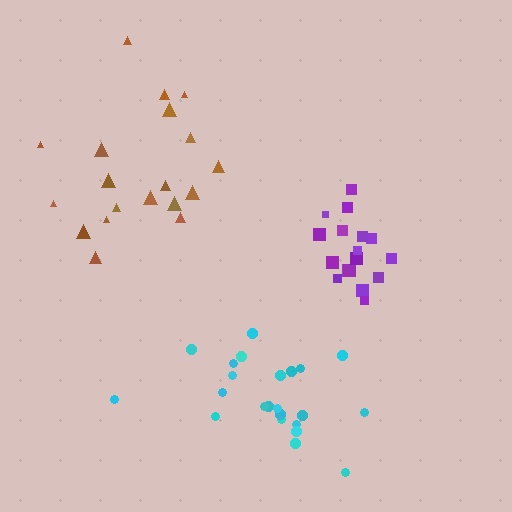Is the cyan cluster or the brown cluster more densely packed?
Cyan.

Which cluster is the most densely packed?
Purple.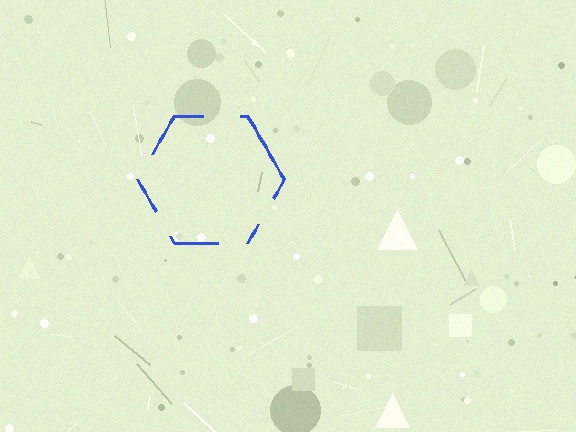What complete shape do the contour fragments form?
The contour fragments form a hexagon.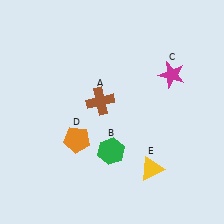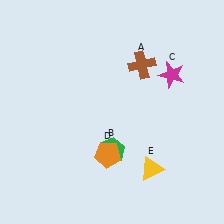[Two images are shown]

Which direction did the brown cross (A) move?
The brown cross (A) moved right.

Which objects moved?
The objects that moved are: the brown cross (A), the orange pentagon (D).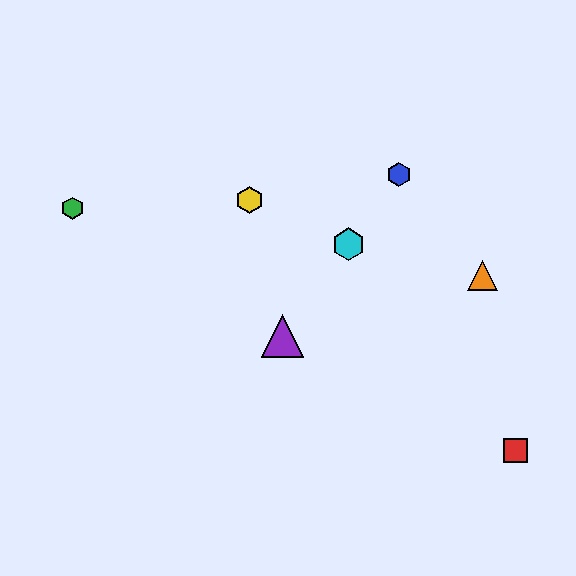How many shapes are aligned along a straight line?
3 shapes (the blue hexagon, the purple triangle, the cyan hexagon) are aligned along a straight line.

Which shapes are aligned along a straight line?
The blue hexagon, the purple triangle, the cyan hexagon are aligned along a straight line.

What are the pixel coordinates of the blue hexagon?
The blue hexagon is at (399, 174).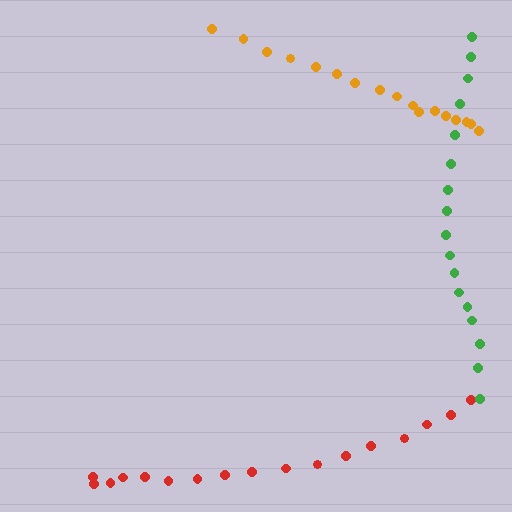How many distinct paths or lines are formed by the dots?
There are 3 distinct paths.